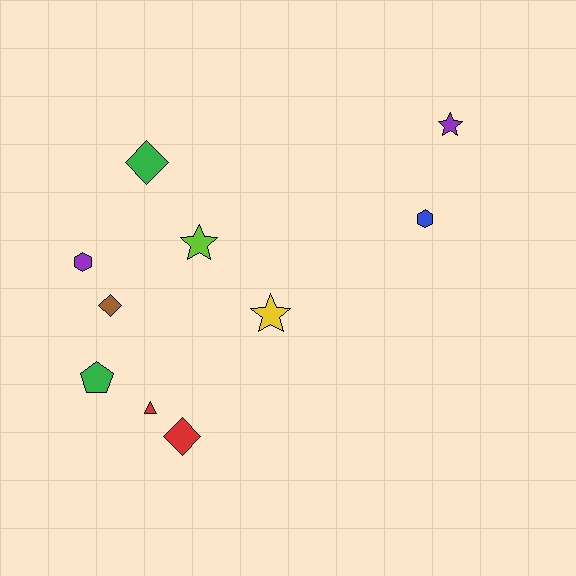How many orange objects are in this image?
There are no orange objects.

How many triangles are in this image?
There is 1 triangle.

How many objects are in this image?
There are 10 objects.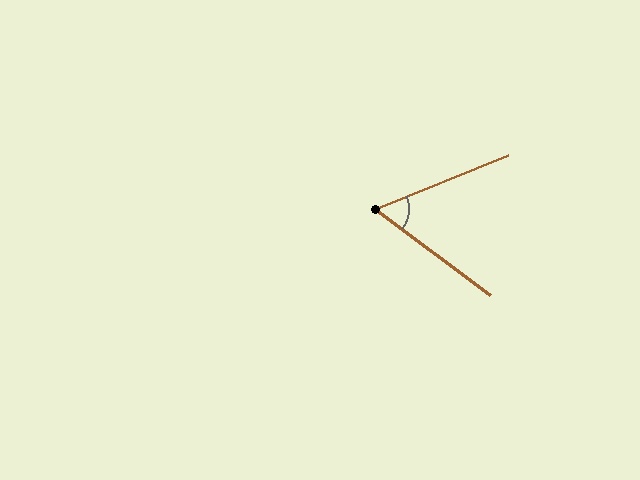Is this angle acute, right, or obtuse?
It is acute.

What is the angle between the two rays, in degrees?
Approximately 59 degrees.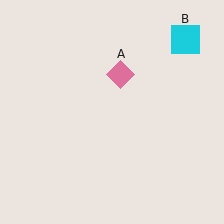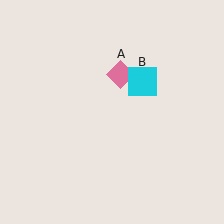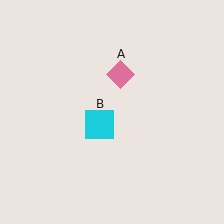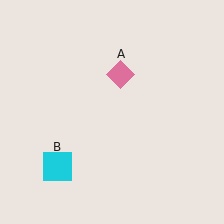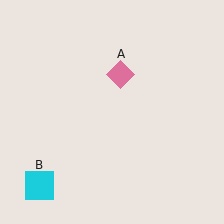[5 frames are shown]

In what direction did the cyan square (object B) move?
The cyan square (object B) moved down and to the left.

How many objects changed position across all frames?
1 object changed position: cyan square (object B).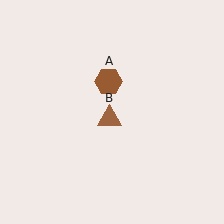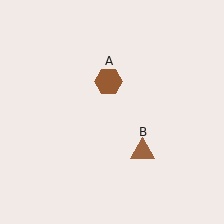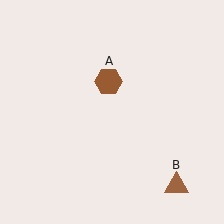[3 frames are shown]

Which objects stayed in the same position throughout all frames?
Brown hexagon (object A) remained stationary.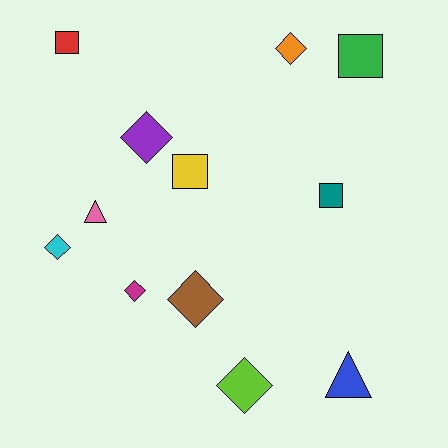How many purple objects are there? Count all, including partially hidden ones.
There is 1 purple object.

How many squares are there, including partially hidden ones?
There are 4 squares.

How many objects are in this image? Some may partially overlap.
There are 12 objects.